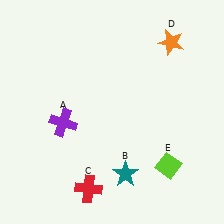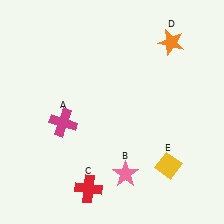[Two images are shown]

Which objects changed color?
A changed from purple to magenta. B changed from teal to pink. E changed from lime to yellow.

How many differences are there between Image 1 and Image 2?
There are 3 differences between the two images.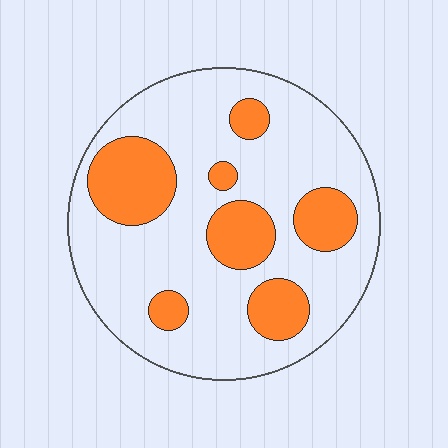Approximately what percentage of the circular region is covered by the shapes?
Approximately 25%.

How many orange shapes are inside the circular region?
7.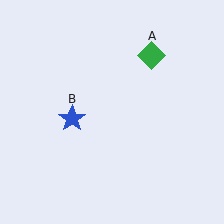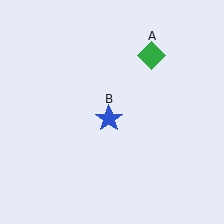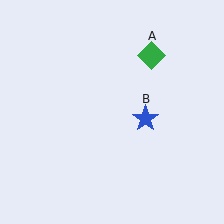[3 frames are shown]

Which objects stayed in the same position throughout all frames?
Green diamond (object A) remained stationary.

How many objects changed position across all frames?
1 object changed position: blue star (object B).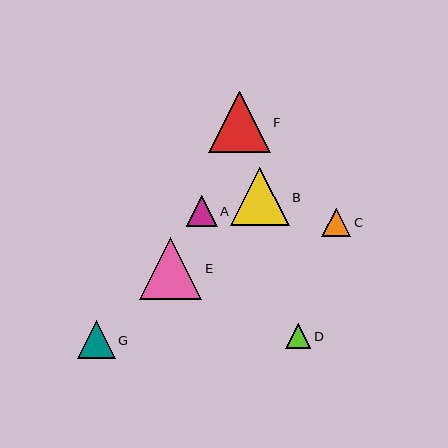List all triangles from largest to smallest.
From largest to smallest: E, F, B, G, A, C, D.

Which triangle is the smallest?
Triangle D is the smallest with a size of approximately 25 pixels.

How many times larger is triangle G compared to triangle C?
Triangle G is approximately 1.3 times the size of triangle C.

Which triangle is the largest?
Triangle E is the largest with a size of approximately 62 pixels.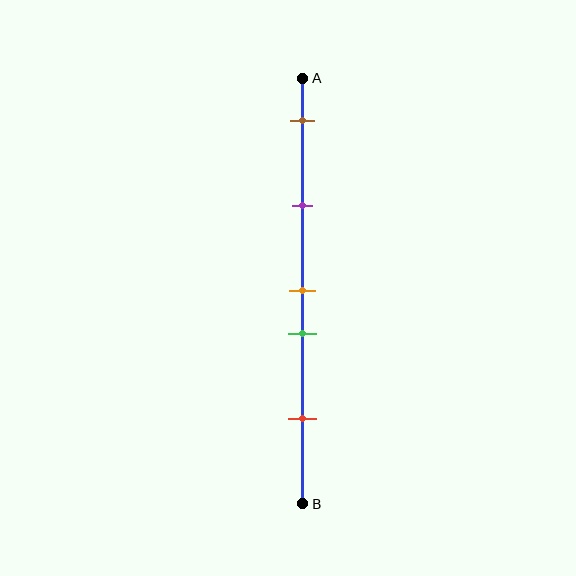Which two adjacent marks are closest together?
The orange and green marks are the closest adjacent pair.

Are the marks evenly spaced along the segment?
No, the marks are not evenly spaced.